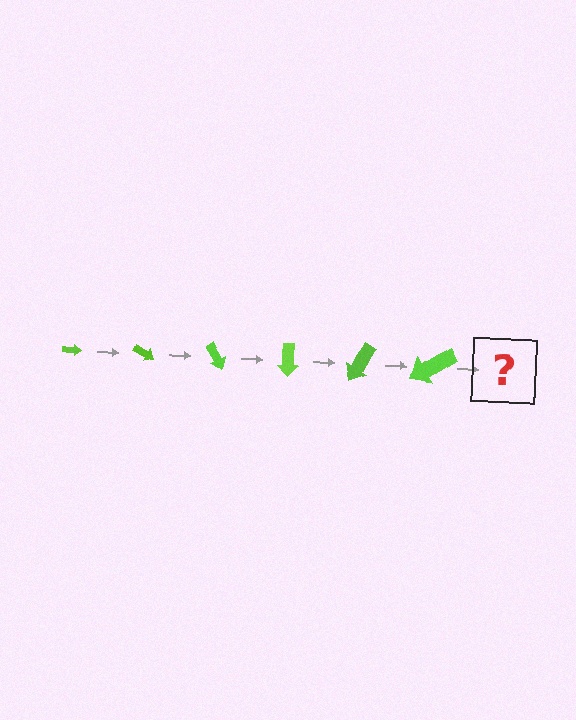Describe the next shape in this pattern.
It should be an arrow, larger than the previous one and rotated 180 degrees from the start.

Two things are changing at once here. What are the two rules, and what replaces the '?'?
The two rules are that the arrow grows larger each step and it rotates 30 degrees each step. The '?' should be an arrow, larger than the previous one and rotated 180 degrees from the start.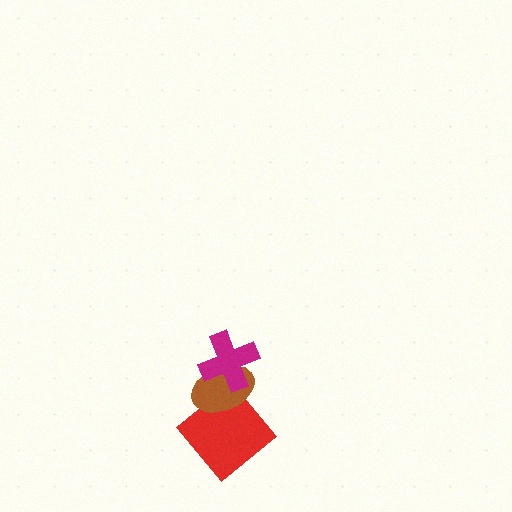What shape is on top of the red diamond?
The brown ellipse is on top of the red diamond.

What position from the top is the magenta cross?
The magenta cross is 1st from the top.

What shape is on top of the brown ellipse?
The magenta cross is on top of the brown ellipse.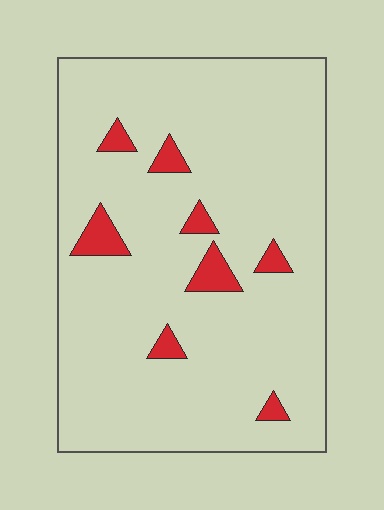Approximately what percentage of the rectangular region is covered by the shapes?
Approximately 5%.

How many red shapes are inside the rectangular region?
8.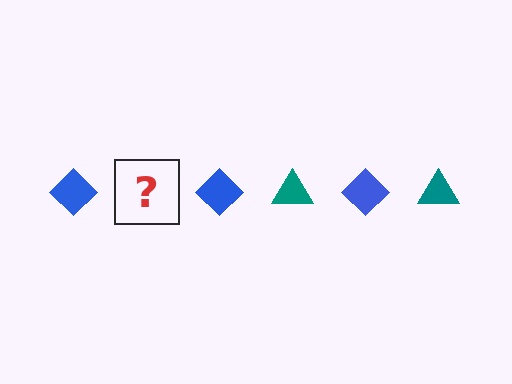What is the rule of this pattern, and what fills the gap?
The rule is that the pattern alternates between blue diamond and teal triangle. The gap should be filled with a teal triangle.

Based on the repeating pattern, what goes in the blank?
The blank should be a teal triangle.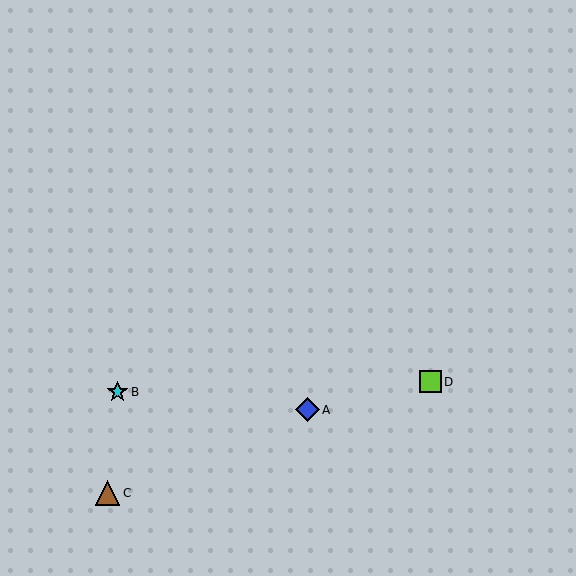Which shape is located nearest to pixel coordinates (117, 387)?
The cyan star (labeled B) at (118, 392) is nearest to that location.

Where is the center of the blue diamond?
The center of the blue diamond is at (308, 410).